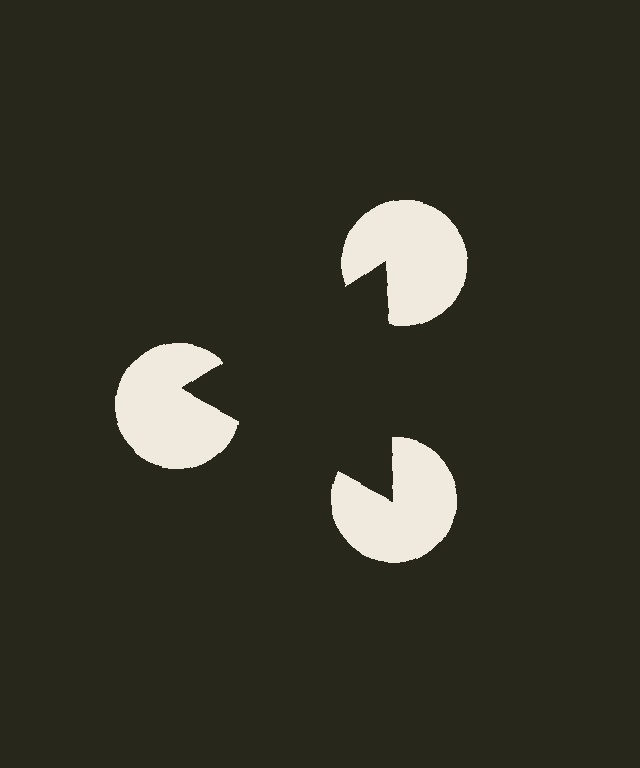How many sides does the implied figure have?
3 sides.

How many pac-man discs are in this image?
There are 3 — one at each vertex of the illusory triangle.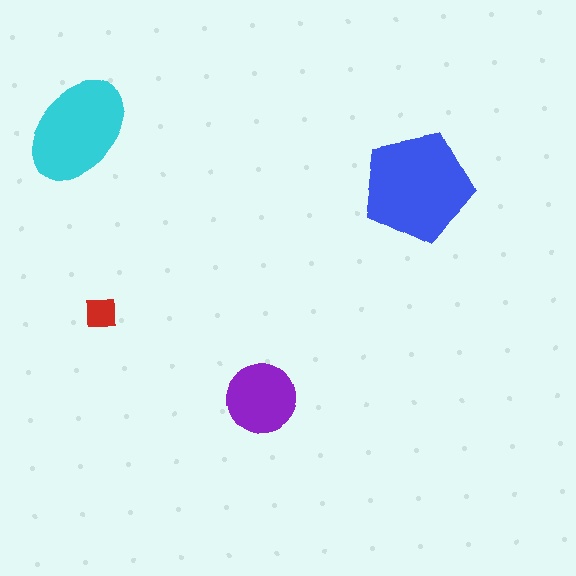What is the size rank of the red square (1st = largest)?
4th.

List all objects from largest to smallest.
The blue pentagon, the cyan ellipse, the purple circle, the red square.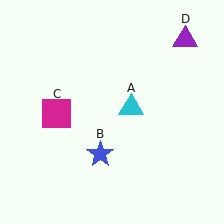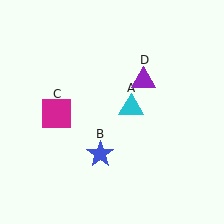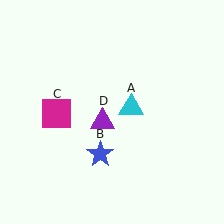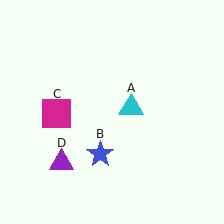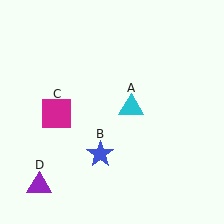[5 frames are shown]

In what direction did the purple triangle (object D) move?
The purple triangle (object D) moved down and to the left.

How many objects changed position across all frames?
1 object changed position: purple triangle (object D).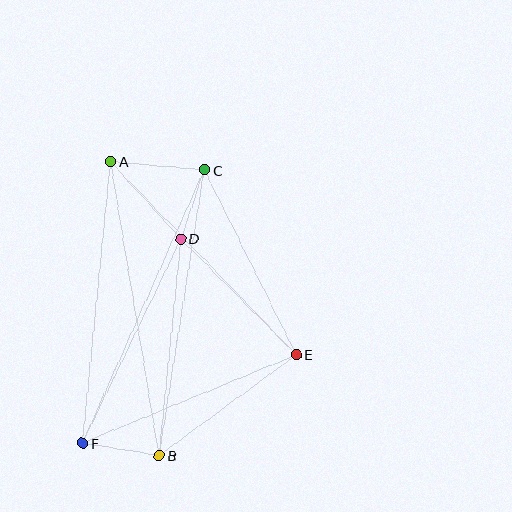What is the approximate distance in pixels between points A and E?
The distance between A and E is approximately 268 pixels.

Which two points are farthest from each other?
Points C and F are farthest from each other.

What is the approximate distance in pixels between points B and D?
The distance between B and D is approximately 218 pixels.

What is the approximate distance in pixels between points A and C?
The distance between A and C is approximately 94 pixels.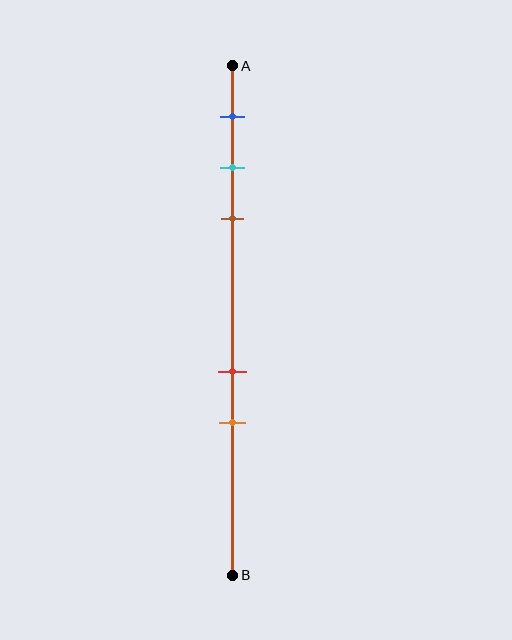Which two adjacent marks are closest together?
The cyan and brown marks are the closest adjacent pair.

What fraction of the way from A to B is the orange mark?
The orange mark is approximately 70% (0.7) of the way from A to B.